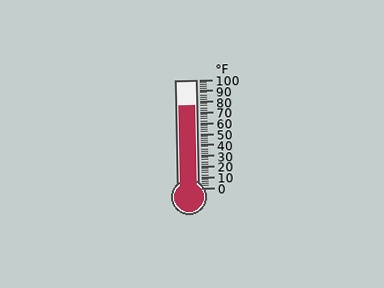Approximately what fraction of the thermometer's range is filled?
The thermometer is filled to approximately 75% of its range.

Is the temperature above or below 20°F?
The temperature is above 20°F.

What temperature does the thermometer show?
The thermometer shows approximately 76°F.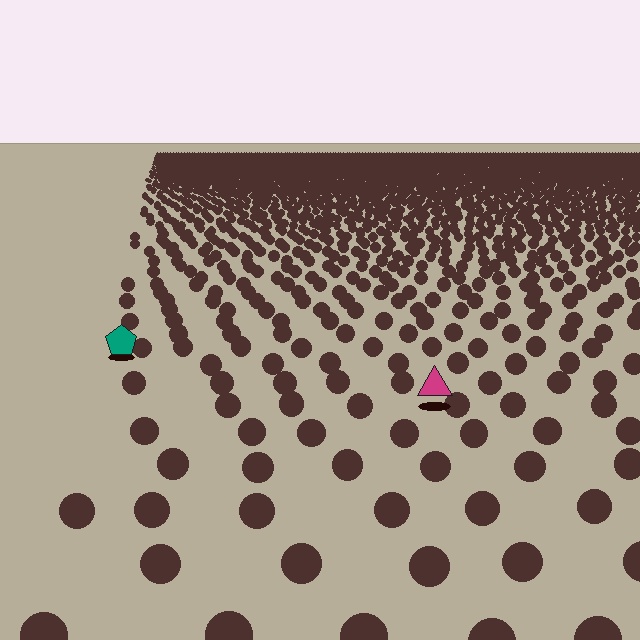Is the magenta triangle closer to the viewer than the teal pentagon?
Yes. The magenta triangle is closer — you can tell from the texture gradient: the ground texture is coarser near it.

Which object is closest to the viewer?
The magenta triangle is closest. The texture marks near it are larger and more spread out.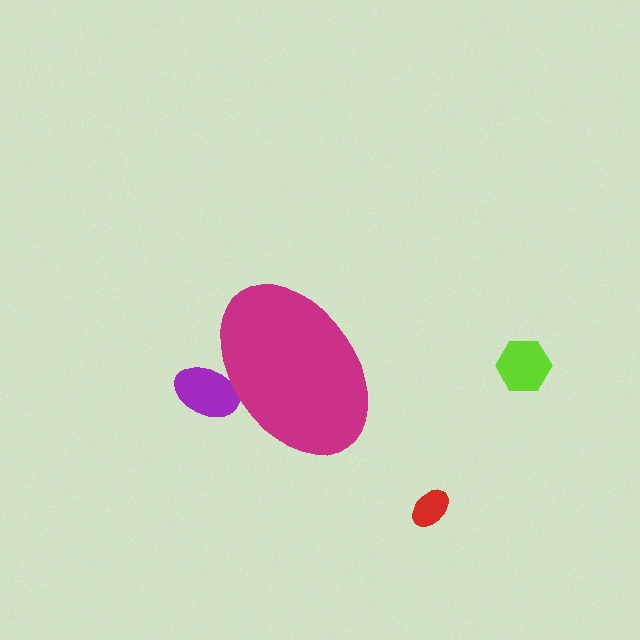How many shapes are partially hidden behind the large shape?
1 shape is partially hidden.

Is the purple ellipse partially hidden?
Yes, the purple ellipse is partially hidden behind the magenta ellipse.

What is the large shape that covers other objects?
A magenta ellipse.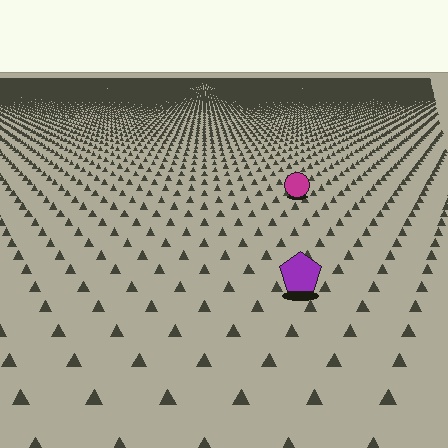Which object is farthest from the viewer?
The magenta circle is farthest from the viewer. It appears smaller and the ground texture around it is denser.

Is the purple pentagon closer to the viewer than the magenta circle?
Yes. The purple pentagon is closer — you can tell from the texture gradient: the ground texture is coarser near it.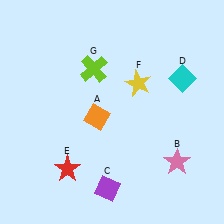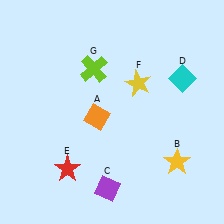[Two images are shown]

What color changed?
The star (B) changed from pink in Image 1 to yellow in Image 2.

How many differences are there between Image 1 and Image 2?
There is 1 difference between the two images.